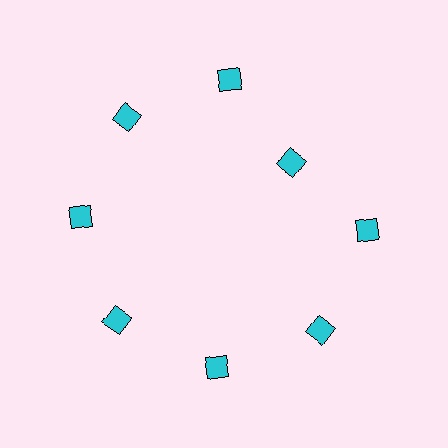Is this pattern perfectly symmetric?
No. The 8 cyan diamonds are arranged in a ring, but one element near the 2 o'clock position is pulled inward toward the center, breaking the 8-fold rotational symmetry.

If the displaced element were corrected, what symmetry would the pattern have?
It would have 8-fold rotational symmetry — the pattern would map onto itself every 45 degrees.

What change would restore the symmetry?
The symmetry would be restored by moving it outward, back onto the ring so that all 8 diamonds sit at equal angles and equal distance from the center.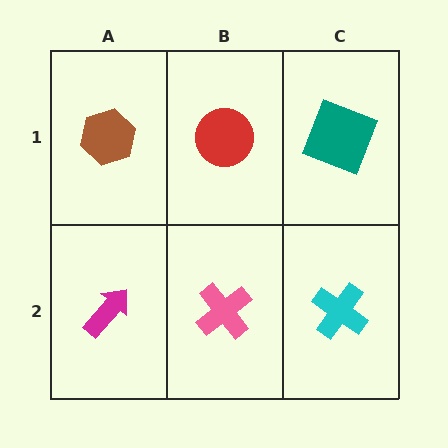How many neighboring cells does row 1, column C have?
2.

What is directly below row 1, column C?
A cyan cross.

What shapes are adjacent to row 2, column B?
A red circle (row 1, column B), a magenta arrow (row 2, column A), a cyan cross (row 2, column C).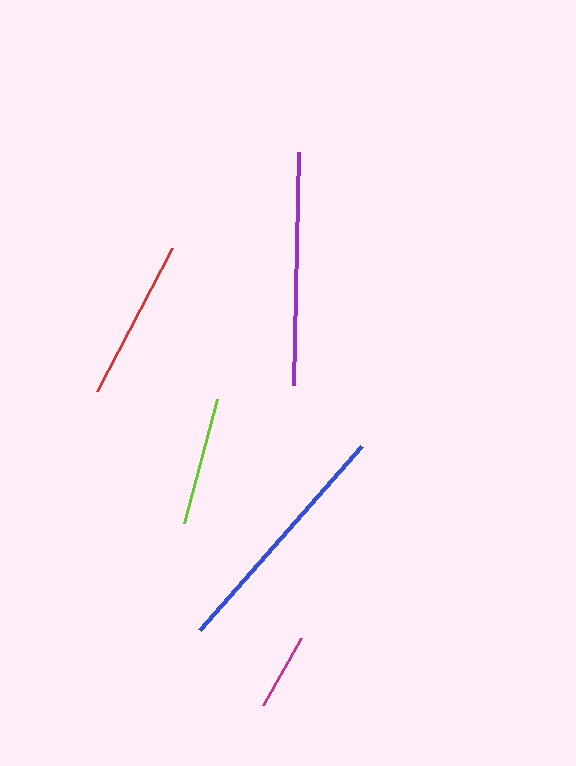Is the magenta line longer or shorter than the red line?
The red line is longer than the magenta line.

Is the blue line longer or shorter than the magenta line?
The blue line is longer than the magenta line.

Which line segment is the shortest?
The magenta line is the shortest at approximately 77 pixels.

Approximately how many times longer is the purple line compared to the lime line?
The purple line is approximately 1.8 times the length of the lime line.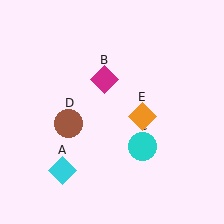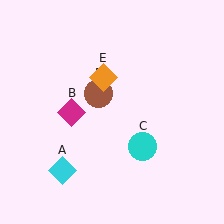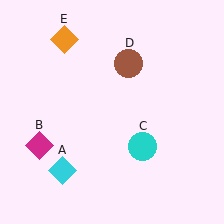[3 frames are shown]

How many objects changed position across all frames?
3 objects changed position: magenta diamond (object B), brown circle (object D), orange diamond (object E).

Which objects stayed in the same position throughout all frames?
Cyan diamond (object A) and cyan circle (object C) remained stationary.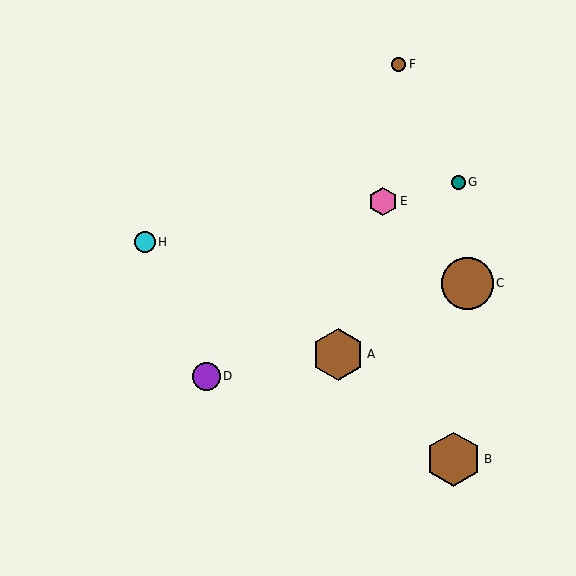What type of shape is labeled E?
Shape E is a pink hexagon.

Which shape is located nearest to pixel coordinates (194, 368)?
The purple circle (labeled D) at (206, 376) is nearest to that location.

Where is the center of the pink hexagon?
The center of the pink hexagon is at (383, 201).